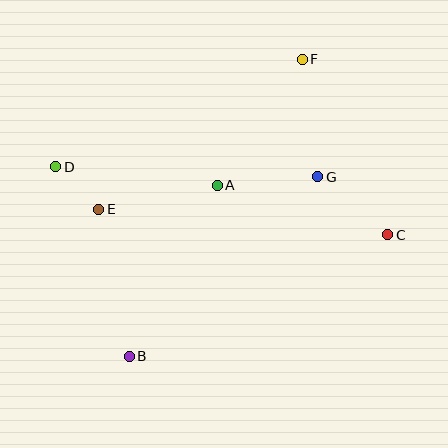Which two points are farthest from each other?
Points B and F are farthest from each other.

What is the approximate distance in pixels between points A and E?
The distance between A and E is approximately 121 pixels.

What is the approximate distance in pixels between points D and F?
The distance between D and F is approximately 269 pixels.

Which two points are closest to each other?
Points D and E are closest to each other.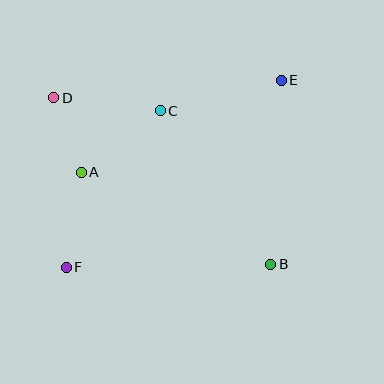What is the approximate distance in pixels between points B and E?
The distance between B and E is approximately 184 pixels.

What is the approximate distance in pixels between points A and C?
The distance between A and C is approximately 100 pixels.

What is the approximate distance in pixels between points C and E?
The distance between C and E is approximately 125 pixels.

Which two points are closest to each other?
Points A and D are closest to each other.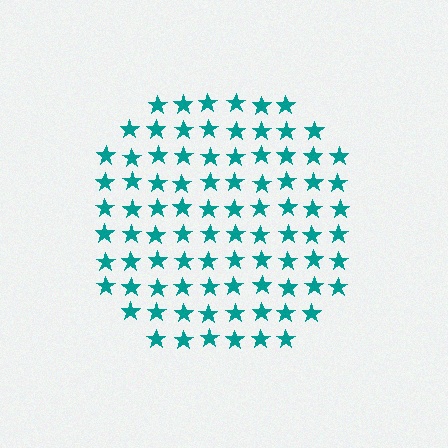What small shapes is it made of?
It is made of small stars.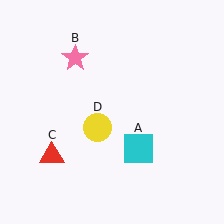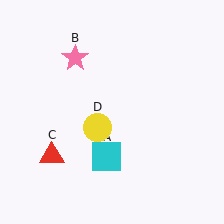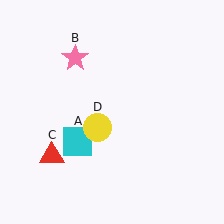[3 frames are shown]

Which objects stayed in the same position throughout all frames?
Pink star (object B) and red triangle (object C) and yellow circle (object D) remained stationary.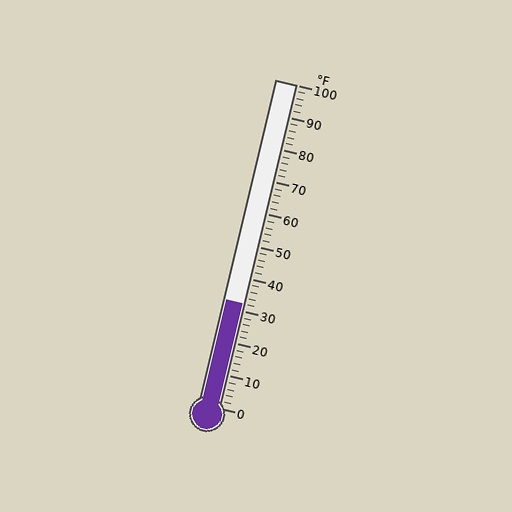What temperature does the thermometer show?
The thermometer shows approximately 32°F.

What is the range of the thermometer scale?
The thermometer scale ranges from 0°F to 100°F.